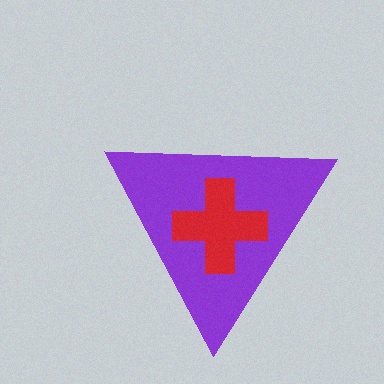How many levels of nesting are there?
2.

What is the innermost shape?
The red cross.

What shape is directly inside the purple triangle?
The red cross.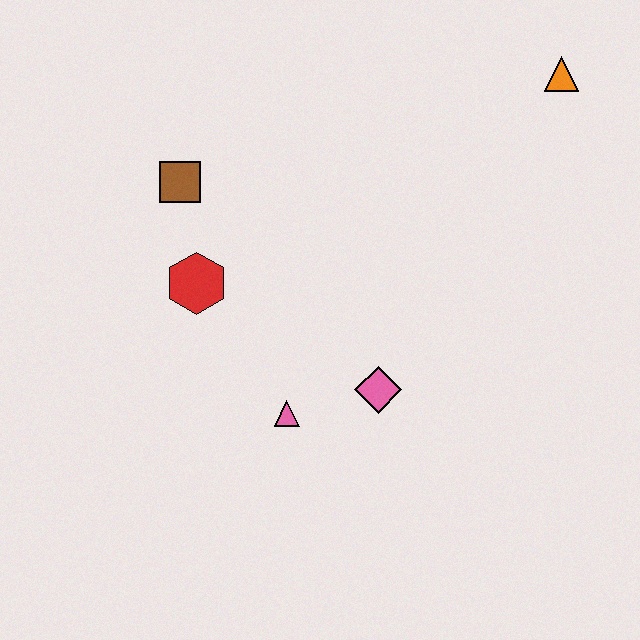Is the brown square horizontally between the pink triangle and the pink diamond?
No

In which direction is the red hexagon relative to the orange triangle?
The red hexagon is to the left of the orange triangle.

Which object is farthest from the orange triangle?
The pink triangle is farthest from the orange triangle.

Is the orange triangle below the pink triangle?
No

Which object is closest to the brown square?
The red hexagon is closest to the brown square.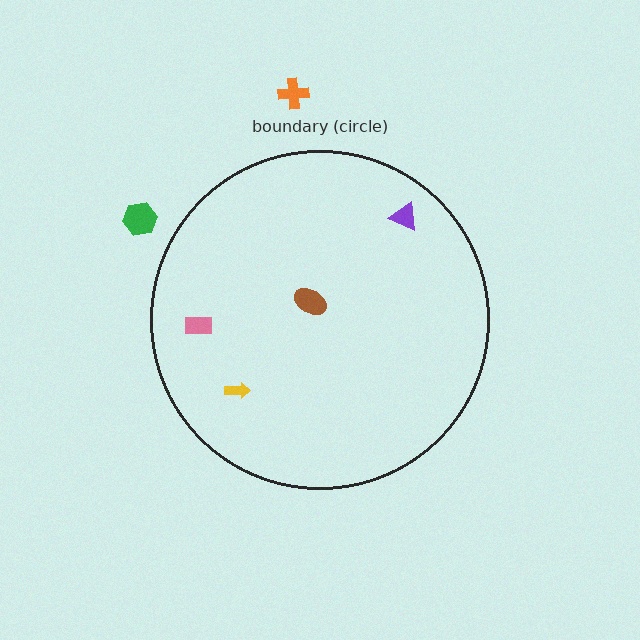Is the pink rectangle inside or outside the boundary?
Inside.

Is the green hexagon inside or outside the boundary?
Outside.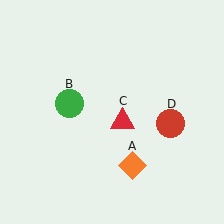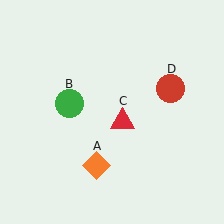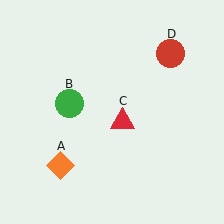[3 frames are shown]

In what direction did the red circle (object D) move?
The red circle (object D) moved up.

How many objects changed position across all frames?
2 objects changed position: orange diamond (object A), red circle (object D).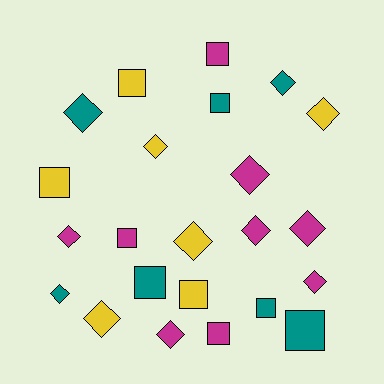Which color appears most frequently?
Magenta, with 9 objects.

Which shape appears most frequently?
Diamond, with 13 objects.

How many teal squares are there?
There are 4 teal squares.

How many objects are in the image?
There are 23 objects.